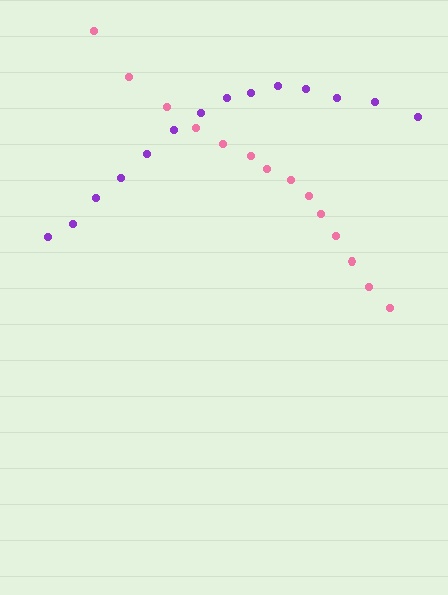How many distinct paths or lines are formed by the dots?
There are 2 distinct paths.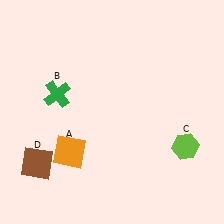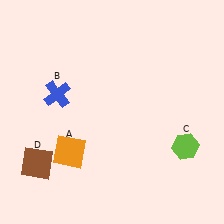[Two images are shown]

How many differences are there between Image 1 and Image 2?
There is 1 difference between the two images.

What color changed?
The cross (B) changed from green in Image 1 to blue in Image 2.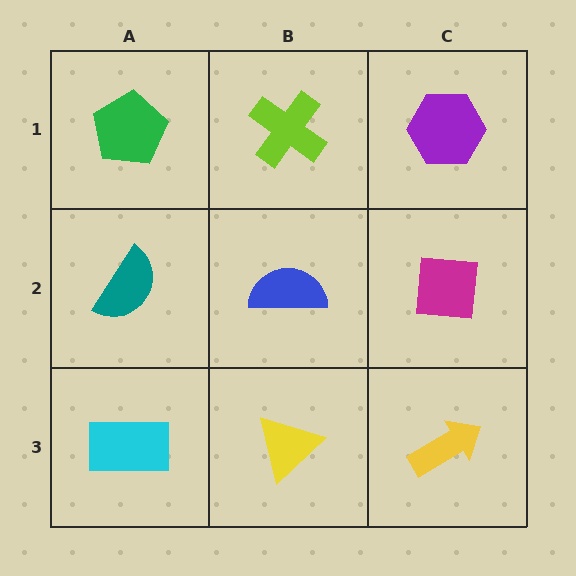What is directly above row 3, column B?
A blue semicircle.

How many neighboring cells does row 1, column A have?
2.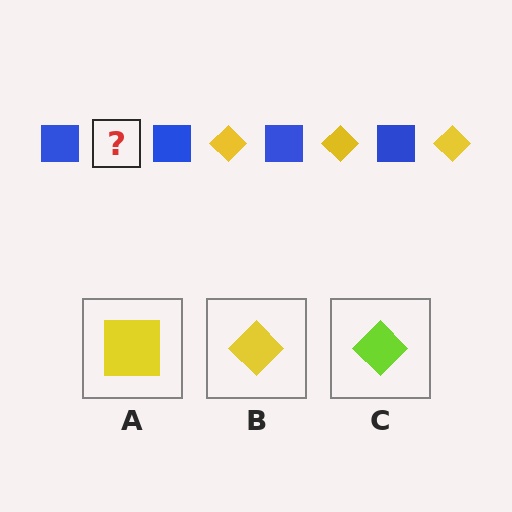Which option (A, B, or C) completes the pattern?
B.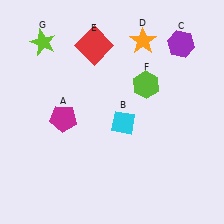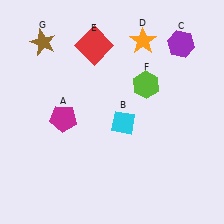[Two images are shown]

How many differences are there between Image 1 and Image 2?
There is 1 difference between the two images.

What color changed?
The star (G) changed from lime in Image 1 to brown in Image 2.